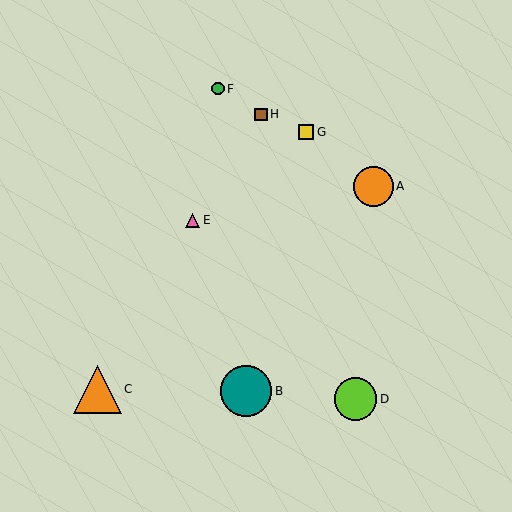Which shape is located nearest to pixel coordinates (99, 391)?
The orange triangle (labeled C) at (97, 389) is nearest to that location.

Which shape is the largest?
The teal circle (labeled B) is the largest.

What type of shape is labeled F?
Shape F is a green circle.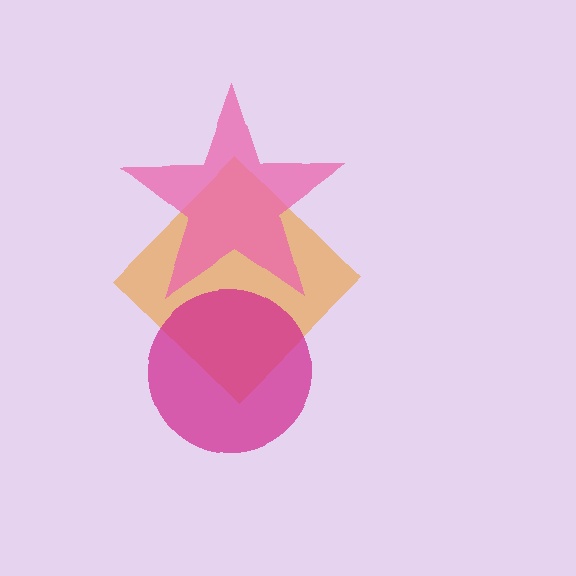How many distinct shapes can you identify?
There are 3 distinct shapes: an orange diamond, a magenta circle, a pink star.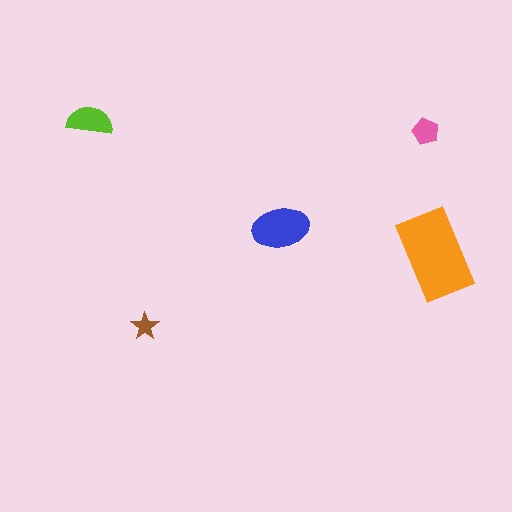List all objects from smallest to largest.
The brown star, the pink pentagon, the lime semicircle, the blue ellipse, the orange rectangle.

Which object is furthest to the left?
The lime semicircle is leftmost.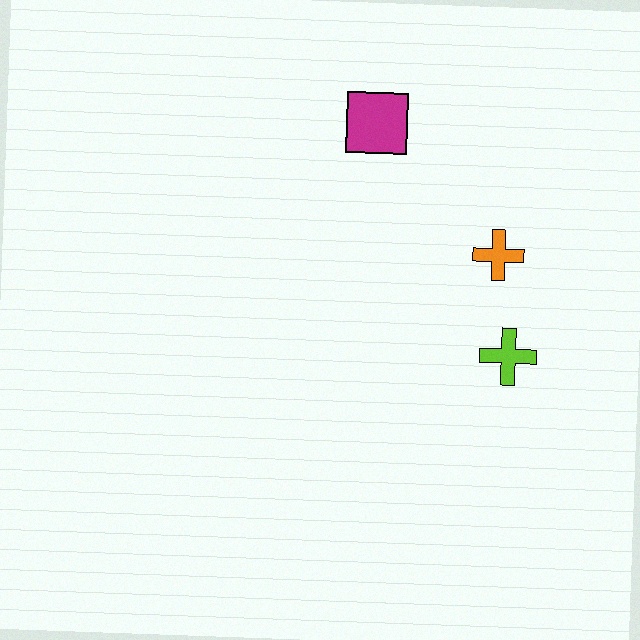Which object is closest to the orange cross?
The lime cross is closest to the orange cross.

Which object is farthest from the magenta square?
The lime cross is farthest from the magenta square.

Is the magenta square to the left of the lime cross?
Yes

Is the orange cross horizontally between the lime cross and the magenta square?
Yes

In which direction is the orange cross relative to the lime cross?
The orange cross is above the lime cross.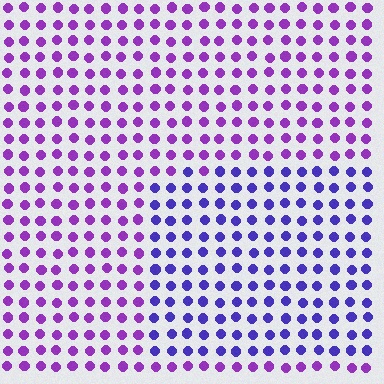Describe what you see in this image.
The image is filled with small purple elements in a uniform arrangement. A rectangle-shaped region is visible where the elements are tinted to a slightly different hue, forming a subtle color boundary.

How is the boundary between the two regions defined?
The boundary is defined purely by a slight shift in hue (about 35 degrees). Spacing, size, and orientation are identical on both sides.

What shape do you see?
I see a rectangle.